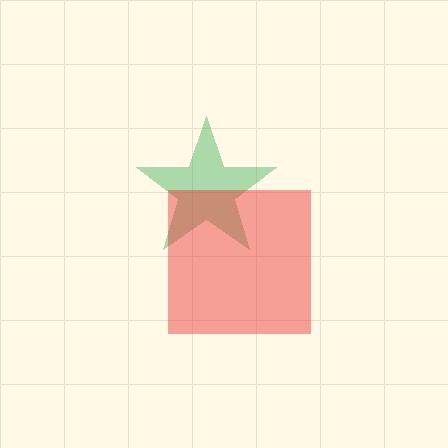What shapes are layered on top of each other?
The layered shapes are: a green star, a red square.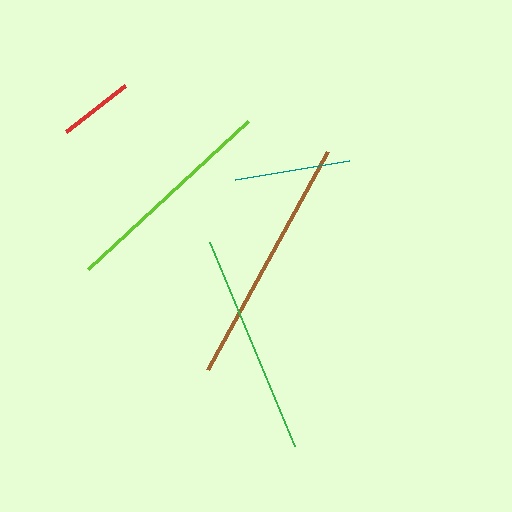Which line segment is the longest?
The brown line is the longest at approximately 249 pixels.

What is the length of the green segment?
The green segment is approximately 221 pixels long.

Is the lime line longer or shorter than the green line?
The green line is longer than the lime line.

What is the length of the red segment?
The red segment is approximately 75 pixels long.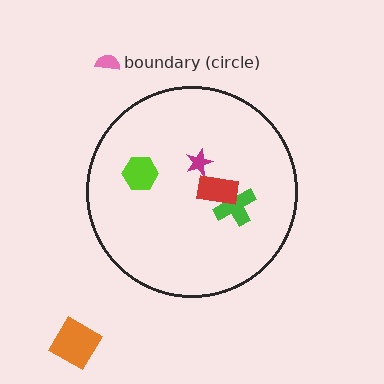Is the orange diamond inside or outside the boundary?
Outside.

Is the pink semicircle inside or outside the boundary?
Outside.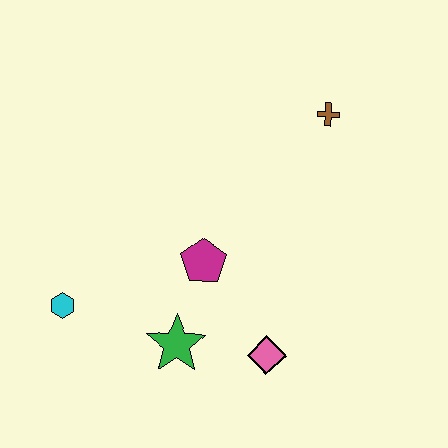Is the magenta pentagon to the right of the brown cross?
No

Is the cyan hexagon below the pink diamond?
No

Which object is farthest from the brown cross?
The cyan hexagon is farthest from the brown cross.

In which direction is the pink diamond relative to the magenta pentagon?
The pink diamond is below the magenta pentagon.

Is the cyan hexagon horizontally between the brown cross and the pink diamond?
No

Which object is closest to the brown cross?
The magenta pentagon is closest to the brown cross.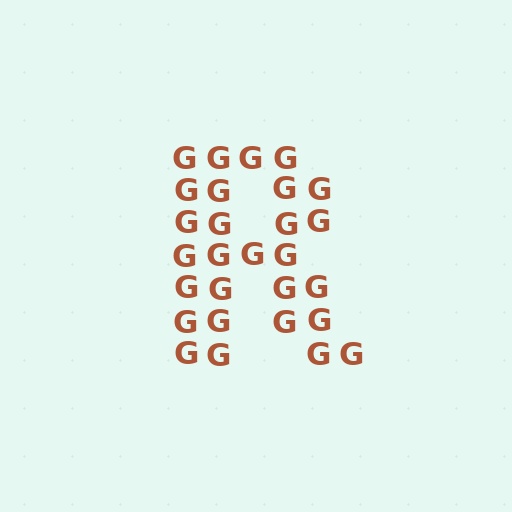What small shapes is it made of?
It is made of small letter G's.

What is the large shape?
The large shape is the letter R.